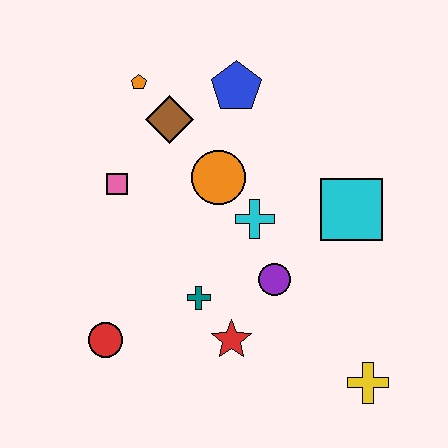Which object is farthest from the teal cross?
The orange pentagon is farthest from the teal cross.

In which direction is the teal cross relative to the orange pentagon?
The teal cross is below the orange pentagon.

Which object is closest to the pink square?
The brown diamond is closest to the pink square.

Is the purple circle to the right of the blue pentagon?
Yes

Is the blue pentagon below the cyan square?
No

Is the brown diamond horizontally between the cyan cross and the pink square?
Yes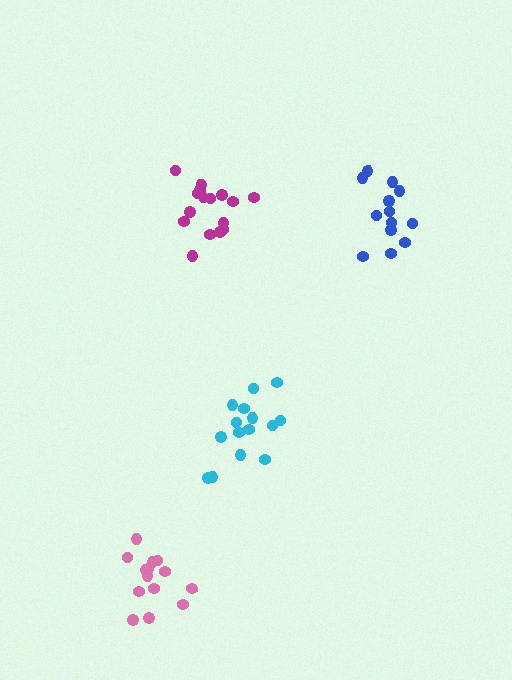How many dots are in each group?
Group 1: 16 dots, Group 2: 13 dots, Group 3: 15 dots, Group 4: 14 dots (58 total).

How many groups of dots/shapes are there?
There are 4 groups.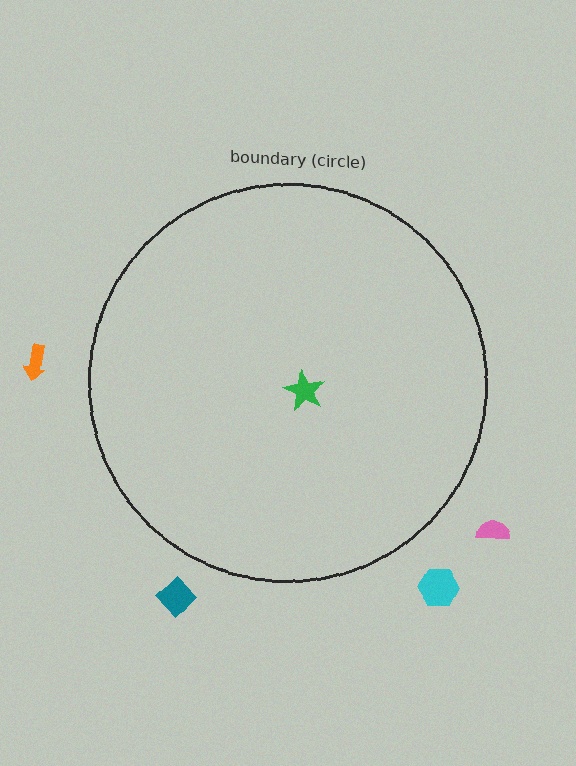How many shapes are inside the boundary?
1 inside, 4 outside.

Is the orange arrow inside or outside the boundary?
Outside.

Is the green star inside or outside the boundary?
Inside.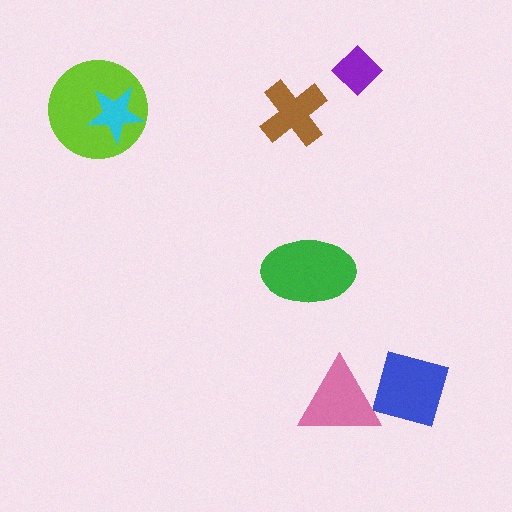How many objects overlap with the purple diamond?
0 objects overlap with the purple diamond.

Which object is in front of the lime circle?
The cyan star is in front of the lime circle.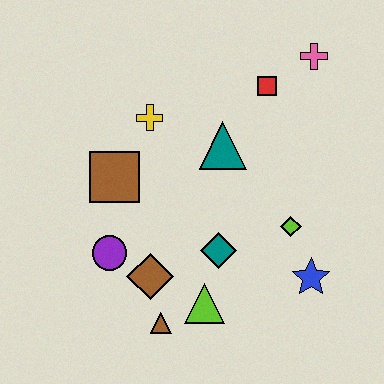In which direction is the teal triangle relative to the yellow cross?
The teal triangle is to the right of the yellow cross.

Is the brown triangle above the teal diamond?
No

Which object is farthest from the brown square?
The pink cross is farthest from the brown square.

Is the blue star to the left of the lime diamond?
No